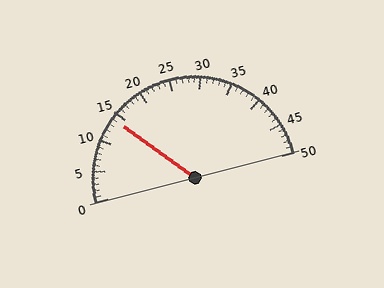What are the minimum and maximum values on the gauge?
The gauge ranges from 0 to 50.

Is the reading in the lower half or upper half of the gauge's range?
The reading is in the lower half of the range (0 to 50).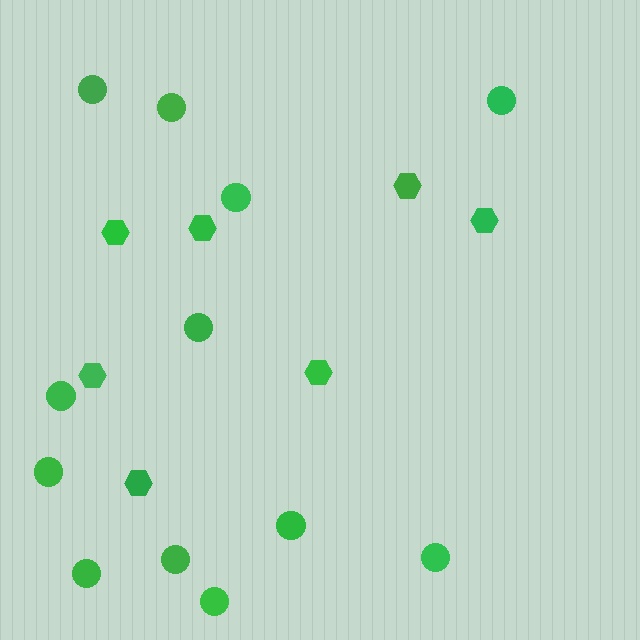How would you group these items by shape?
There are 2 groups: one group of circles (12) and one group of hexagons (7).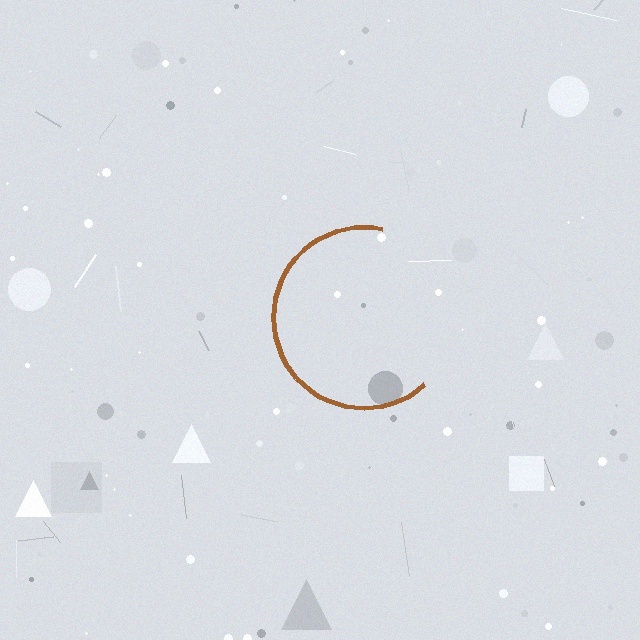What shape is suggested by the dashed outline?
The dashed outline suggests a circle.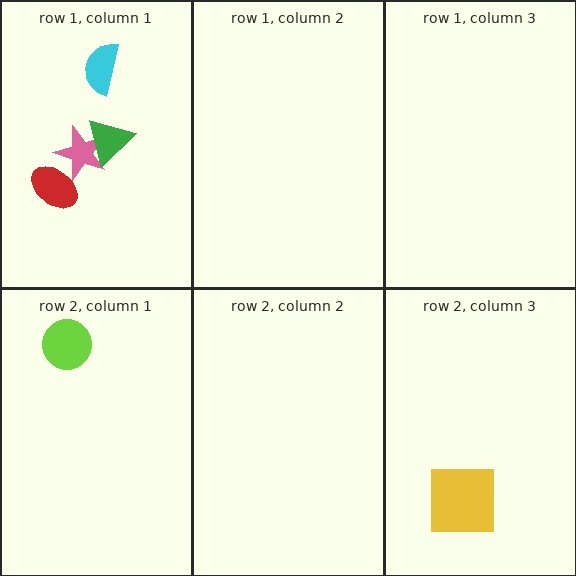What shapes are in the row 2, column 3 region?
The yellow square.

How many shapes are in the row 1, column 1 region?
4.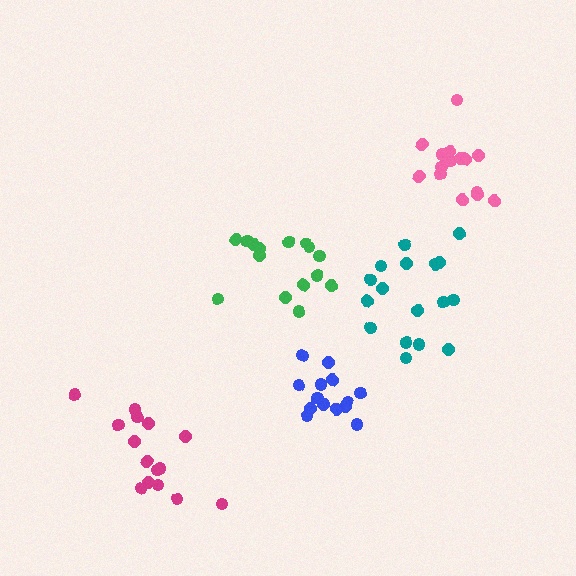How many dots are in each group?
Group 1: 15 dots, Group 2: 15 dots, Group 3: 15 dots, Group 4: 17 dots, Group 5: 14 dots (76 total).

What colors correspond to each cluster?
The clusters are colored: pink, magenta, green, teal, blue.